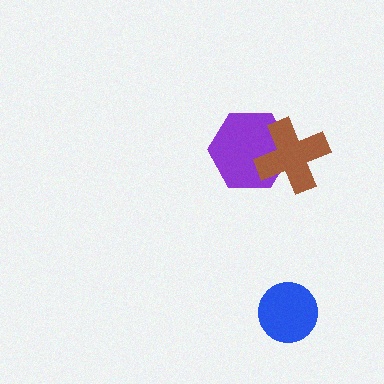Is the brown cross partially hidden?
No, no other shape covers it.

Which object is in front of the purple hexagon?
The brown cross is in front of the purple hexagon.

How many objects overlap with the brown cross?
1 object overlaps with the brown cross.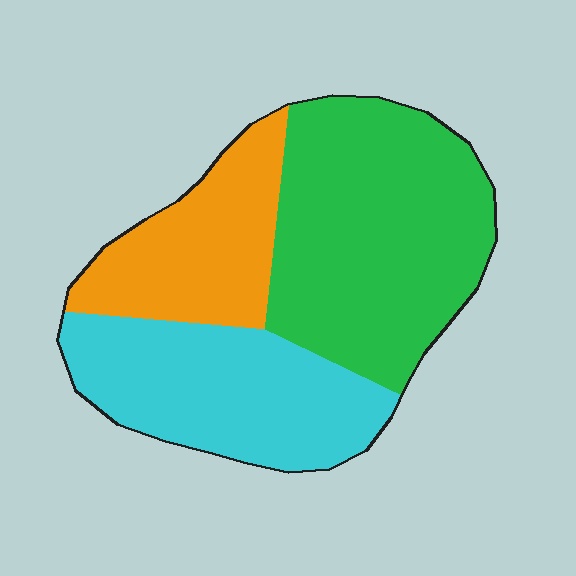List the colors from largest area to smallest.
From largest to smallest: green, cyan, orange.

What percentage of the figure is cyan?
Cyan takes up between a quarter and a half of the figure.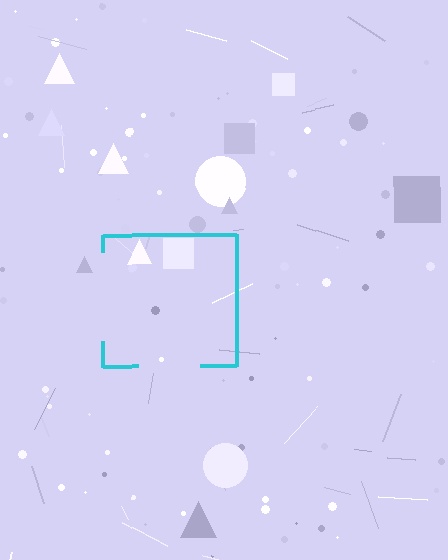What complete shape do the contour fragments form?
The contour fragments form a square.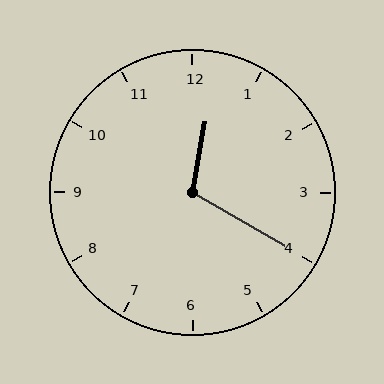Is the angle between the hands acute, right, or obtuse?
It is obtuse.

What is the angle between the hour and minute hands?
Approximately 110 degrees.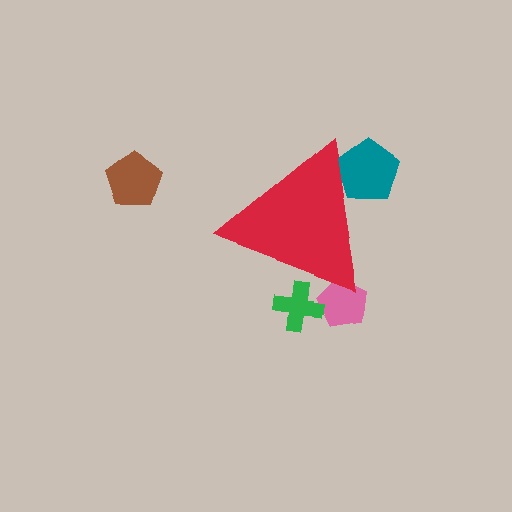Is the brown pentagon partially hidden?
No, the brown pentagon is fully visible.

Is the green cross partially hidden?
Yes, the green cross is partially hidden behind the red triangle.